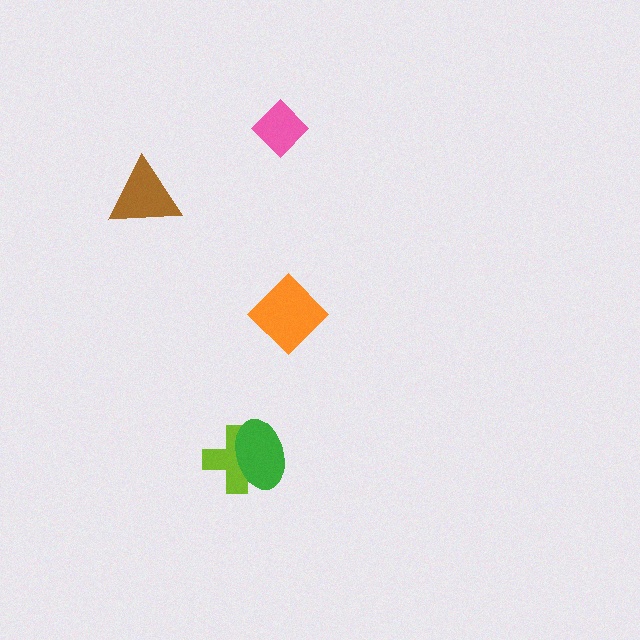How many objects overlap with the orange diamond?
0 objects overlap with the orange diamond.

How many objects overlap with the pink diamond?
0 objects overlap with the pink diamond.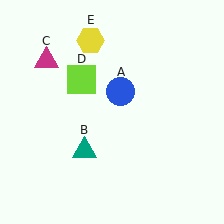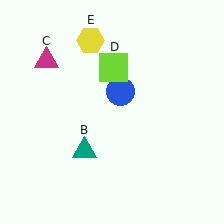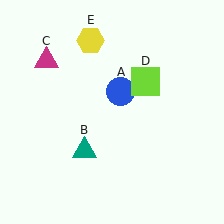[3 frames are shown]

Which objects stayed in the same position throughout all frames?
Blue circle (object A) and teal triangle (object B) and magenta triangle (object C) and yellow hexagon (object E) remained stationary.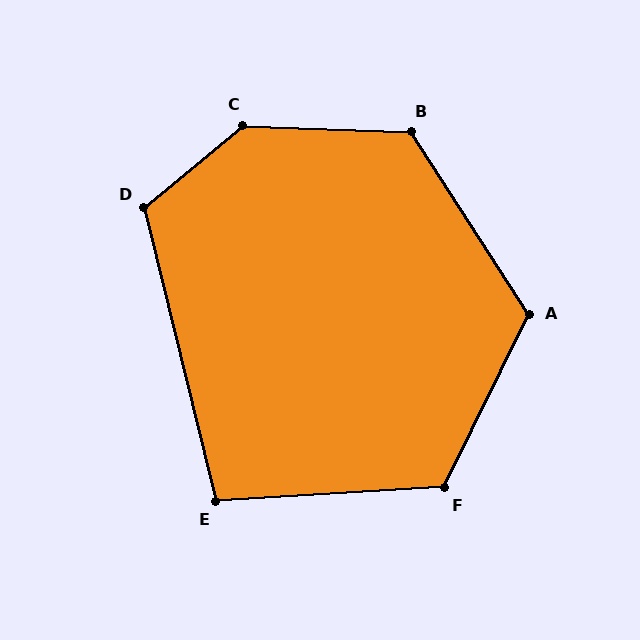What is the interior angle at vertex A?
Approximately 121 degrees (obtuse).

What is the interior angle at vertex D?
Approximately 116 degrees (obtuse).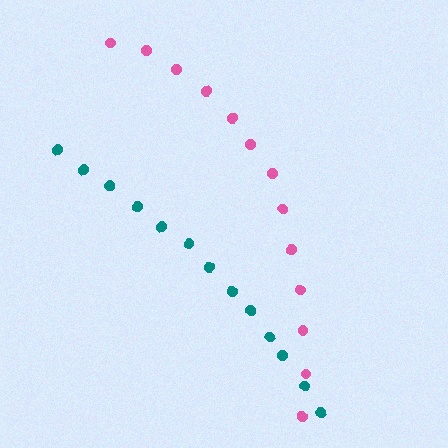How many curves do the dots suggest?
There are 2 distinct paths.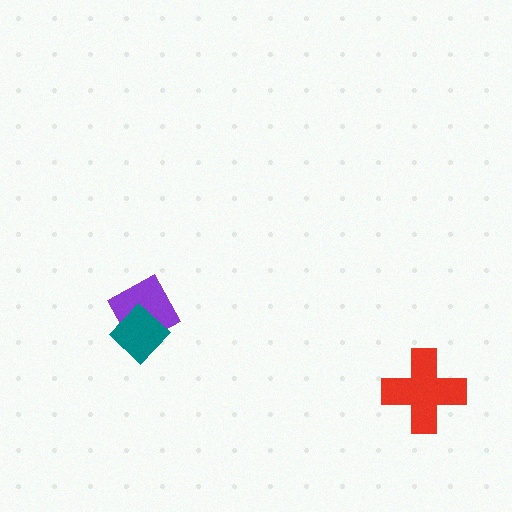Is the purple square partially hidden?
Yes, it is partially covered by another shape.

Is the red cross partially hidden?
No, no other shape covers it.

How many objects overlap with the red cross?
0 objects overlap with the red cross.